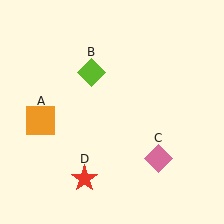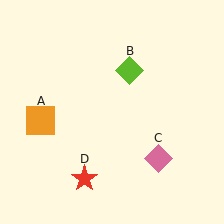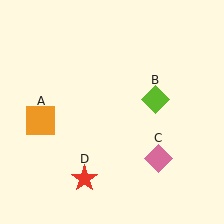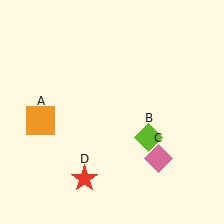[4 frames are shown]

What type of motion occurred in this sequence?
The lime diamond (object B) rotated clockwise around the center of the scene.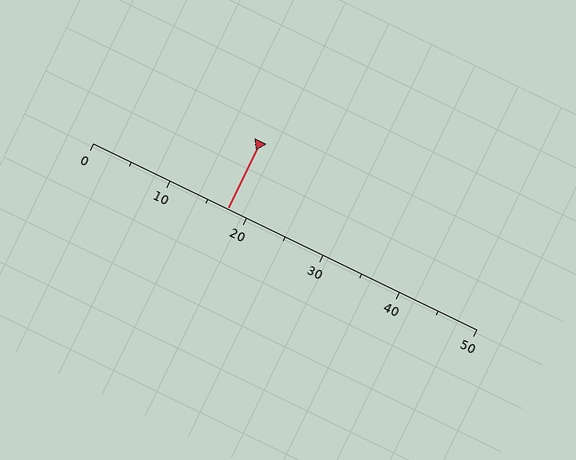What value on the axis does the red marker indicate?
The marker indicates approximately 17.5.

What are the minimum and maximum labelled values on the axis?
The axis runs from 0 to 50.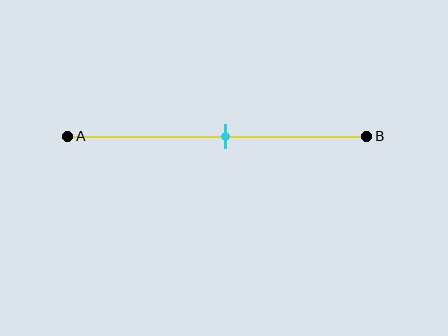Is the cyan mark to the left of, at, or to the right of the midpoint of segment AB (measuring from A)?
The cyan mark is to the right of the midpoint of segment AB.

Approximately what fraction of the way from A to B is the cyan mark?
The cyan mark is approximately 55% of the way from A to B.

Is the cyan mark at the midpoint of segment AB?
No, the mark is at about 55% from A, not at the 50% midpoint.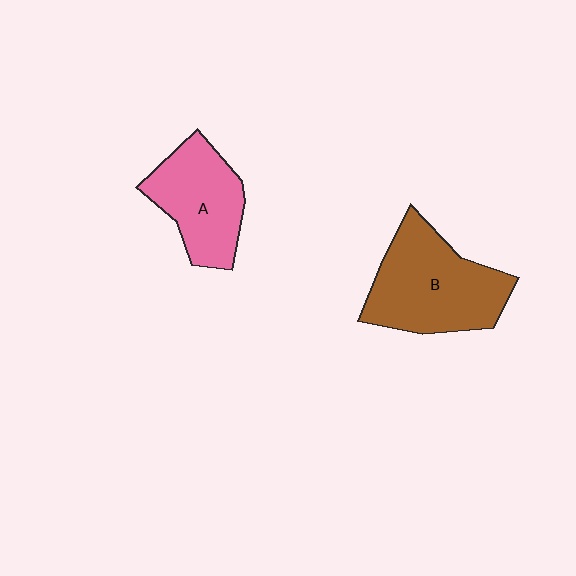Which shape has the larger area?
Shape B (brown).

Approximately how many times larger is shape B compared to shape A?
Approximately 1.3 times.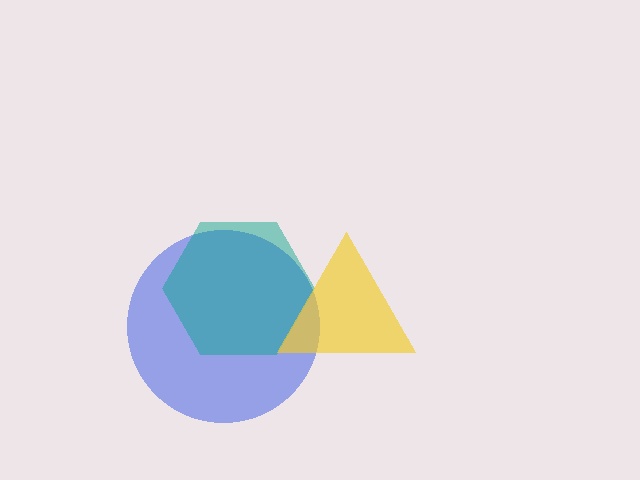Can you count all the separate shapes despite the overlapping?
Yes, there are 3 separate shapes.